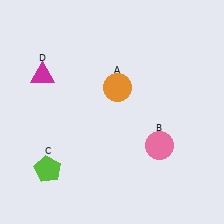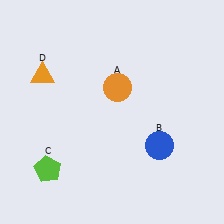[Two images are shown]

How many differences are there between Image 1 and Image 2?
There are 2 differences between the two images.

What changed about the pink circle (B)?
In Image 1, B is pink. In Image 2, it changed to blue.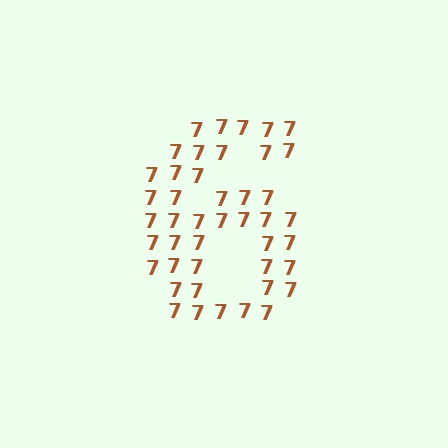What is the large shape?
The large shape is the digit 6.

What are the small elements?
The small elements are digit 7's.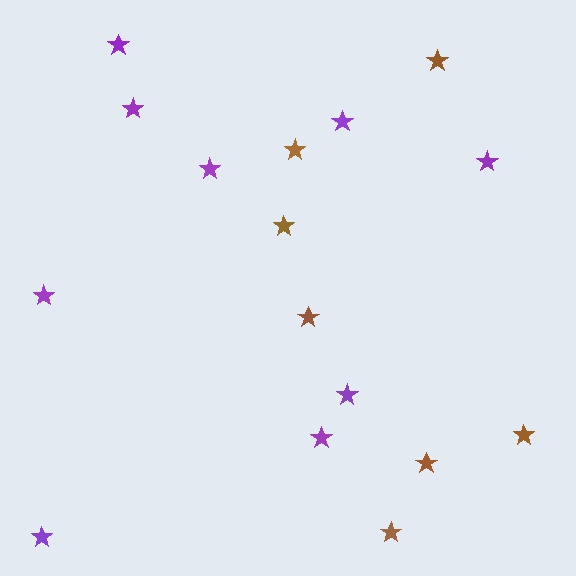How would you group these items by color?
There are 2 groups: one group of purple stars (9) and one group of brown stars (7).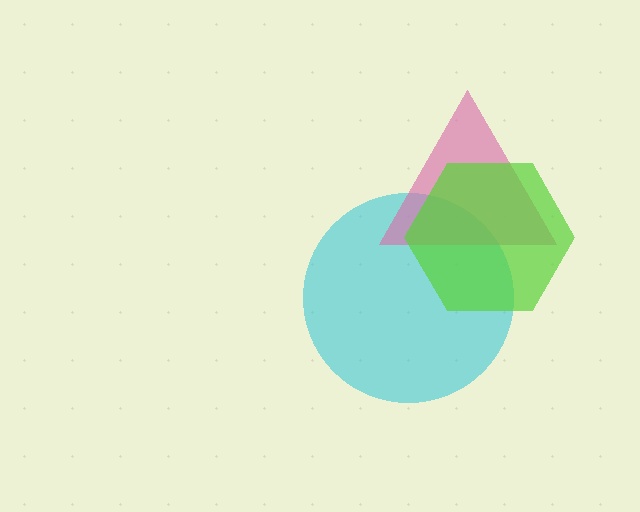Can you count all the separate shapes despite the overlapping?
Yes, there are 3 separate shapes.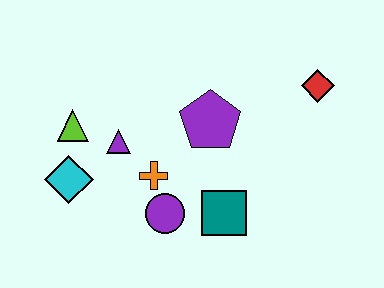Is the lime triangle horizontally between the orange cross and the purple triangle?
No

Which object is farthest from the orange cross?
The red diamond is farthest from the orange cross.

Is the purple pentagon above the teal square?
Yes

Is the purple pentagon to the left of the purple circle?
No